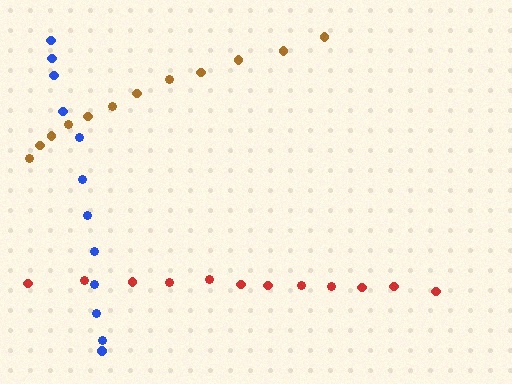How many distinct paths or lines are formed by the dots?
There are 3 distinct paths.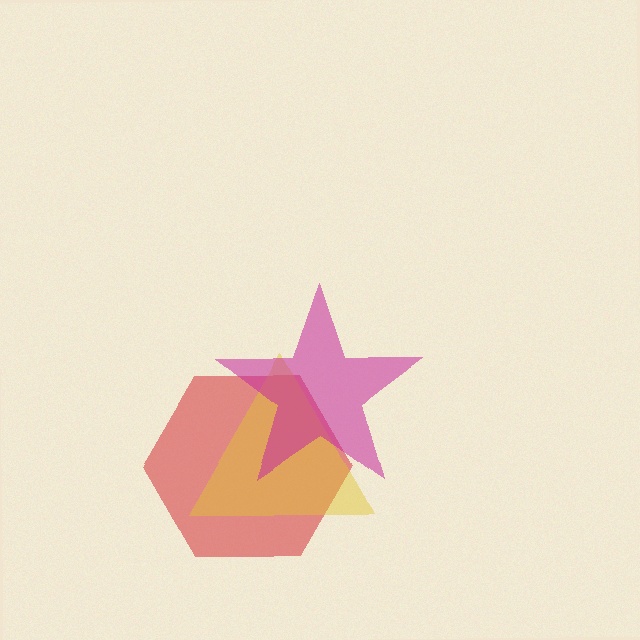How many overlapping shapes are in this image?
There are 3 overlapping shapes in the image.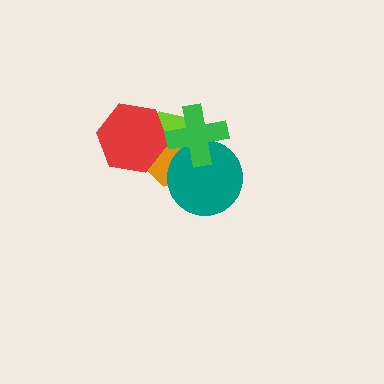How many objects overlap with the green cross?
3 objects overlap with the green cross.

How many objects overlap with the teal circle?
3 objects overlap with the teal circle.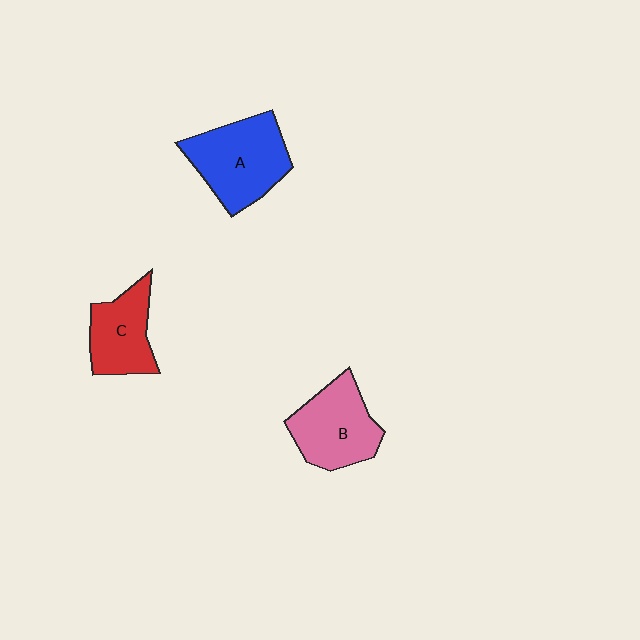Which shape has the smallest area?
Shape C (red).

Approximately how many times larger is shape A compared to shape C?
Approximately 1.4 times.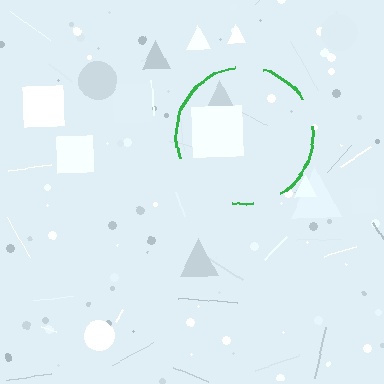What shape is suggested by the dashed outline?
The dashed outline suggests a circle.